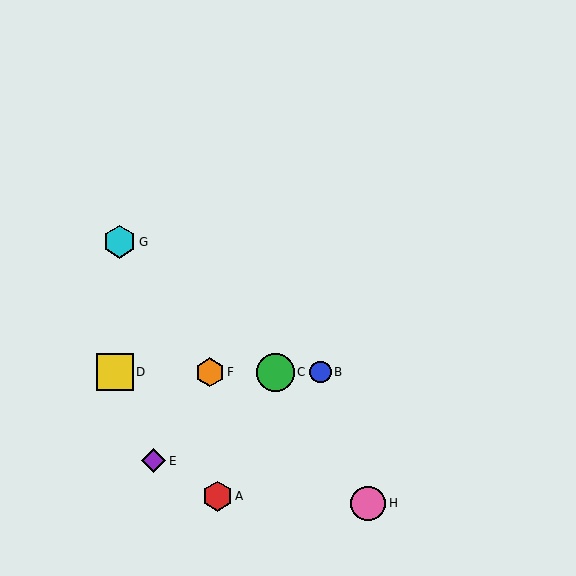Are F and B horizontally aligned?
Yes, both are at y≈372.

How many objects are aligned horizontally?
4 objects (B, C, D, F) are aligned horizontally.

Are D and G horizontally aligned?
No, D is at y≈372 and G is at y≈242.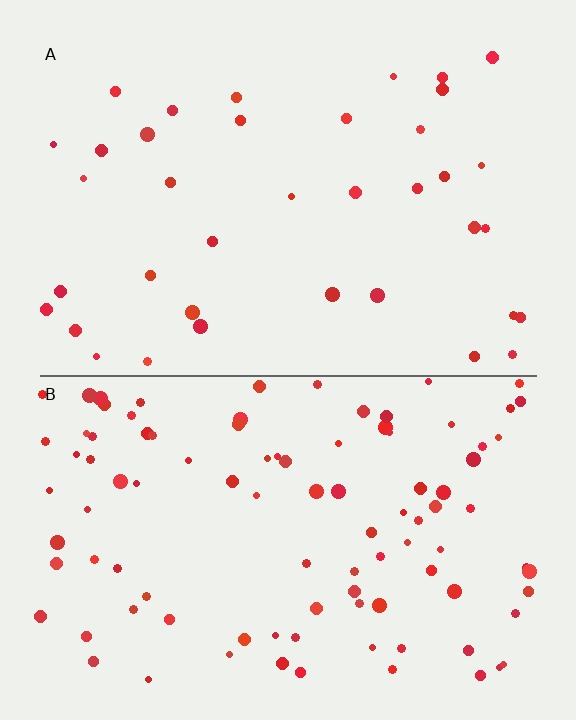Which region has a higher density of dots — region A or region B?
B (the bottom).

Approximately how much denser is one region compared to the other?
Approximately 2.6× — region B over region A.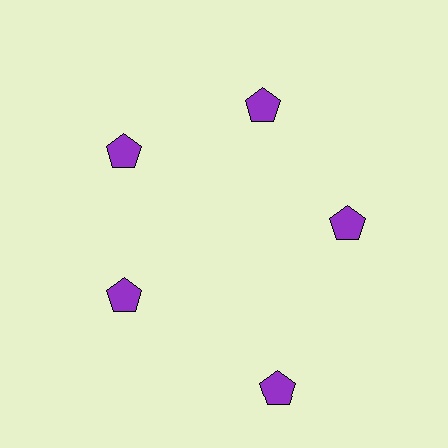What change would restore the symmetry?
The symmetry would be restored by moving it inward, back onto the ring so that all 5 pentagons sit at equal angles and equal distance from the center.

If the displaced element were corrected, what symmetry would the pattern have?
It would have 5-fold rotational symmetry — the pattern would map onto itself every 72 degrees.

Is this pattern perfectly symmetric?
No. The 5 purple pentagons are arranged in a ring, but one element near the 5 o'clock position is pushed outward from the center, breaking the 5-fold rotational symmetry.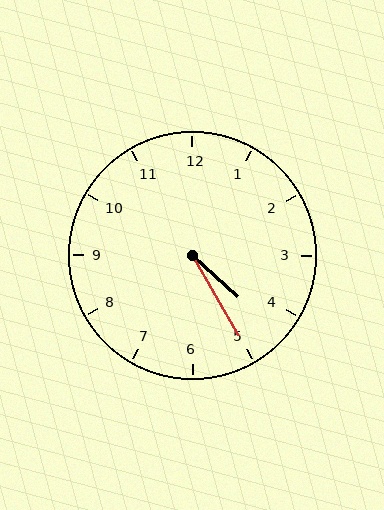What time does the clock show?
4:25.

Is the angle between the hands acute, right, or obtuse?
It is acute.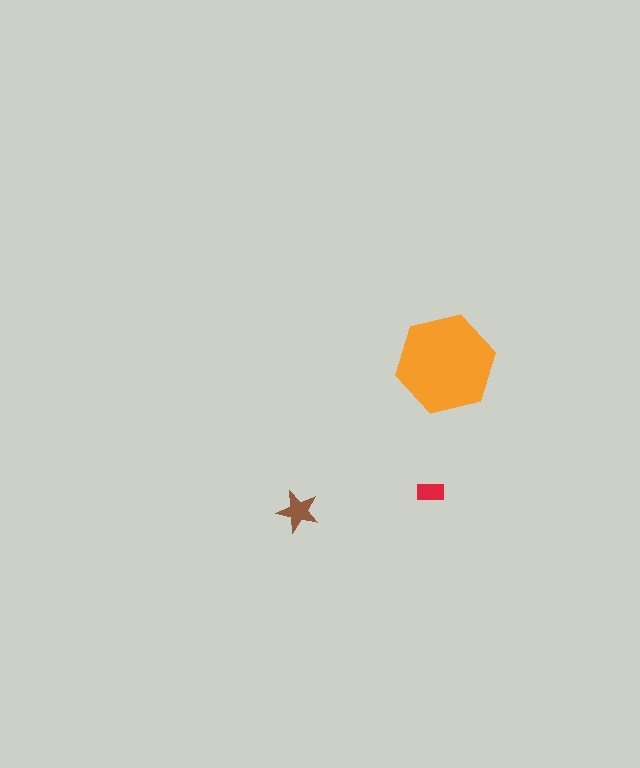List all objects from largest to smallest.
The orange hexagon, the brown star, the red rectangle.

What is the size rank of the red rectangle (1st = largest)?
3rd.